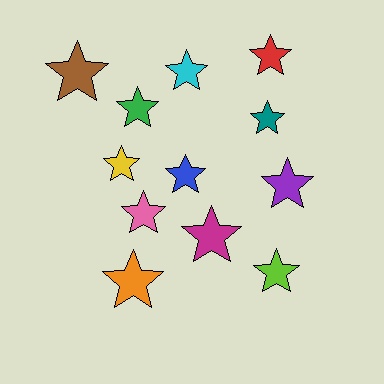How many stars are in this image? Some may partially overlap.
There are 12 stars.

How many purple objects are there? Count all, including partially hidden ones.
There is 1 purple object.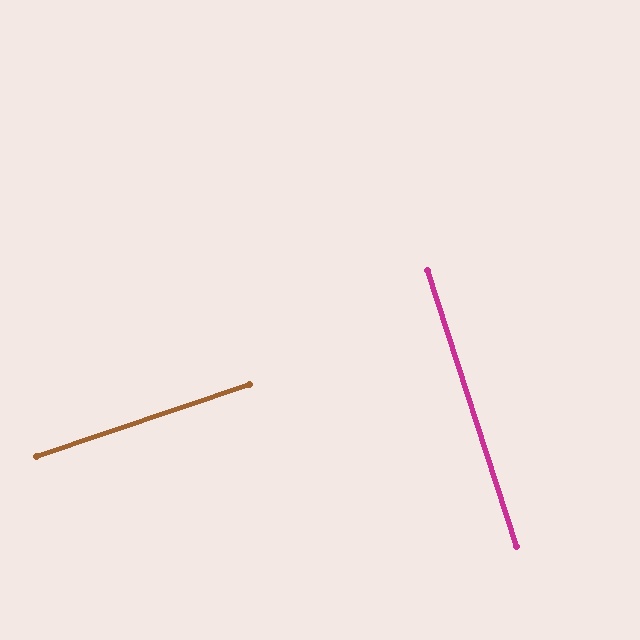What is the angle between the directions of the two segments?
Approximately 89 degrees.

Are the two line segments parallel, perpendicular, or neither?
Perpendicular — they meet at approximately 89°.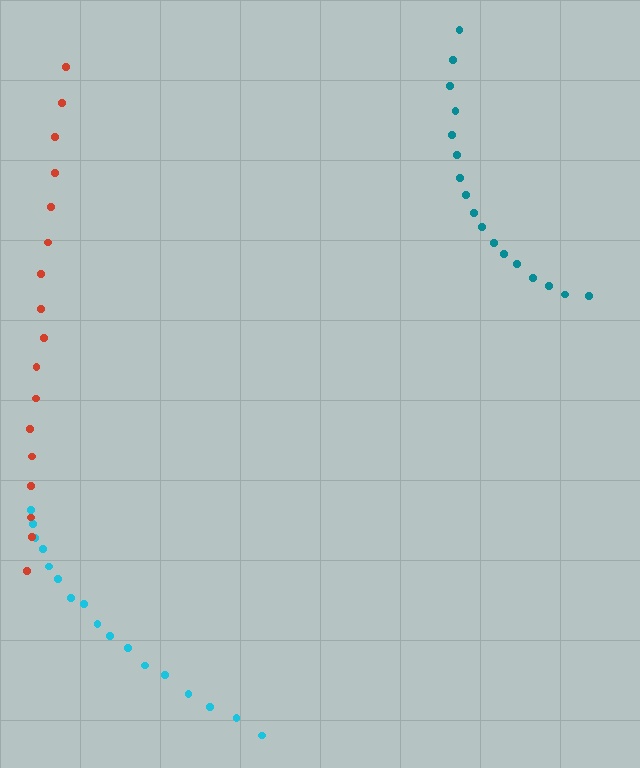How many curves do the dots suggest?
There are 3 distinct paths.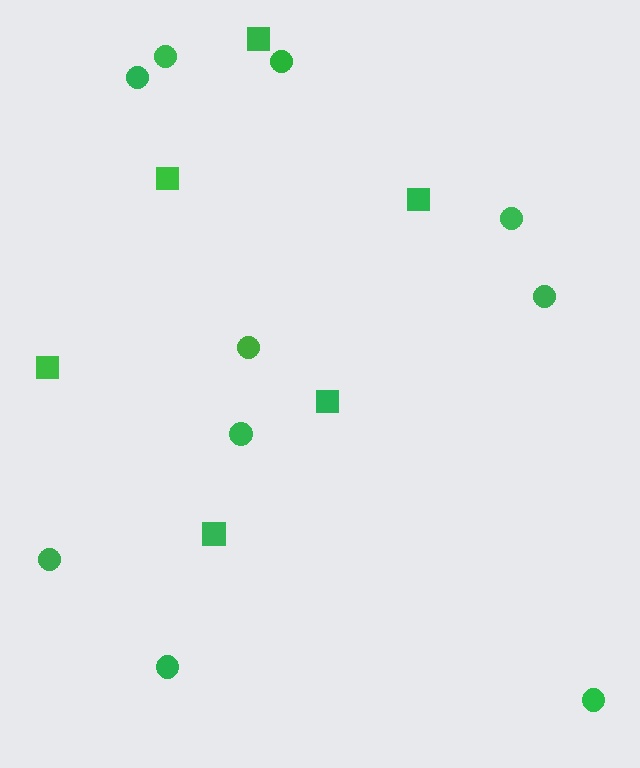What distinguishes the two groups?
There are 2 groups: one group of circles (10) and one group of squares (6).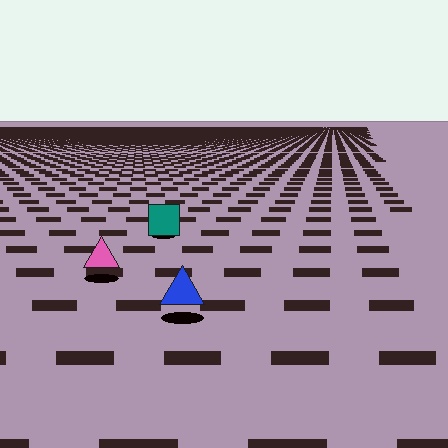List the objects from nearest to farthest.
From nearest to farthest: the blue triangle, the pink triangle, the teal square.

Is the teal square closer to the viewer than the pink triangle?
No. The pink triangle is closer — you can tell from the texture gradient: the ground texture is coarser near it.